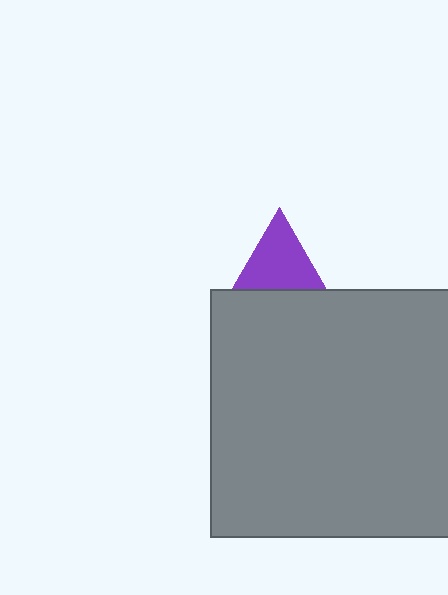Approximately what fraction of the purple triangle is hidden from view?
Roughly 51% of the purple triangle is hidden behind the gray square.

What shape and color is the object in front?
The object in front is a gray square.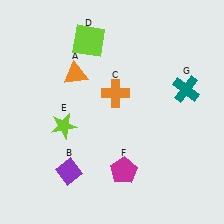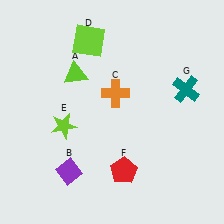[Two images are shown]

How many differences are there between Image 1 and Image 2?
There are 2 differences between the two images.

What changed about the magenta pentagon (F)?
In Image 1, F is magenta. In Image 2, it changed to red.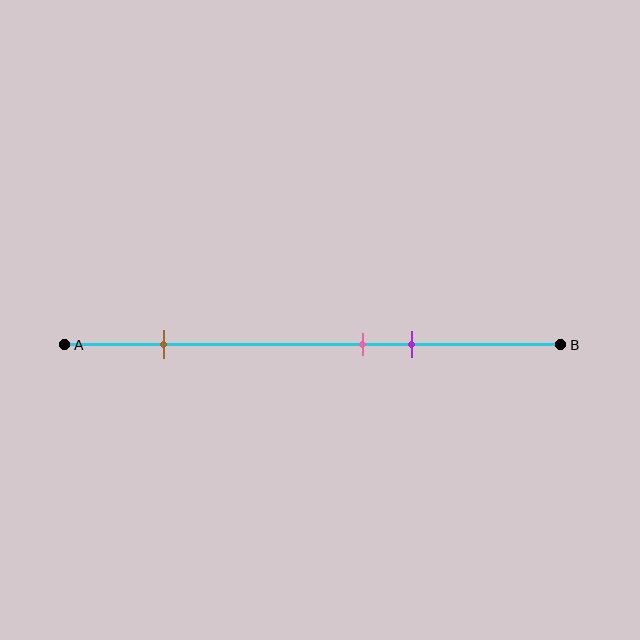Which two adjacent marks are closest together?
The pink and purple marks are the closest adjacent pair.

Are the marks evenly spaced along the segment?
No, the marks are not evenly spaced.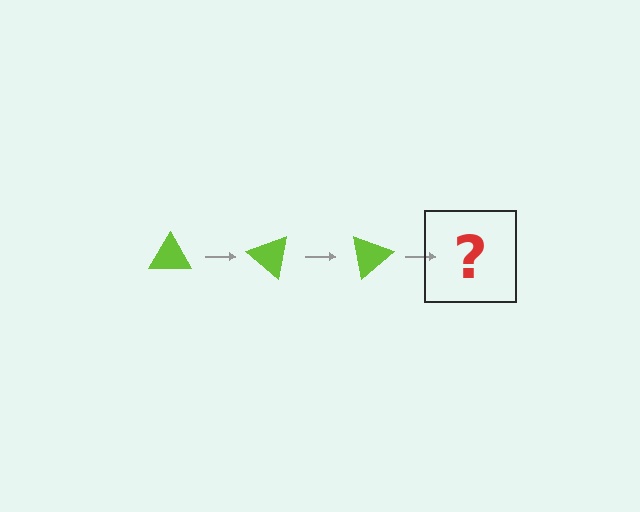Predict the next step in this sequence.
The next step is a lime triangle rotated 120 degrees.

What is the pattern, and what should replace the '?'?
The pattern is that the triangle rotates 40 degrees each step. The '?' should be a lime triangle rotated 120 degrees.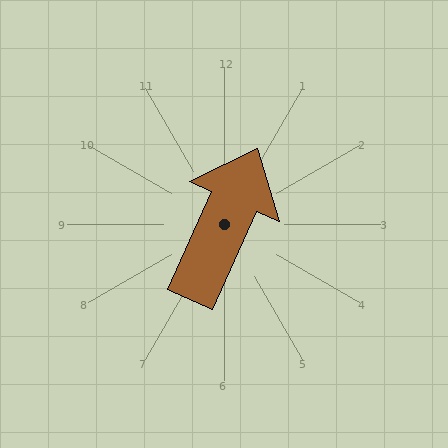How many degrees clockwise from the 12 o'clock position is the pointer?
Approximately 24 degrees.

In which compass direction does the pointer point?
Northeast.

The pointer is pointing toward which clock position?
Roughly 1 o'clock.